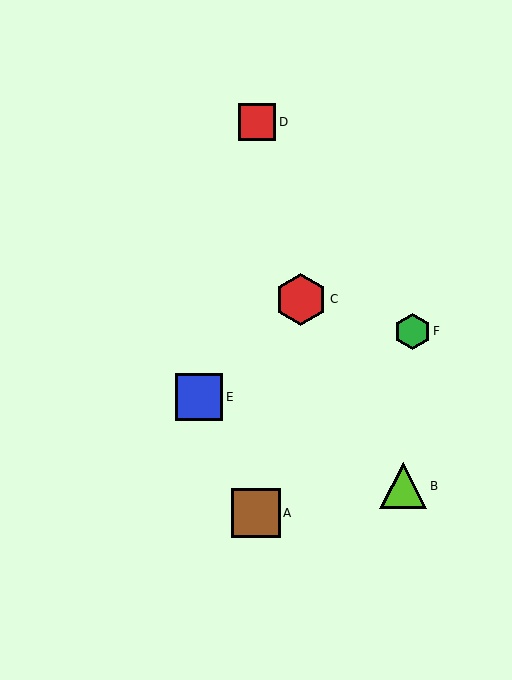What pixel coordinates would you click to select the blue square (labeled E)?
Click at (199, 397) to select the blue square E.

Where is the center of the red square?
The center of the red square is at (257, 122).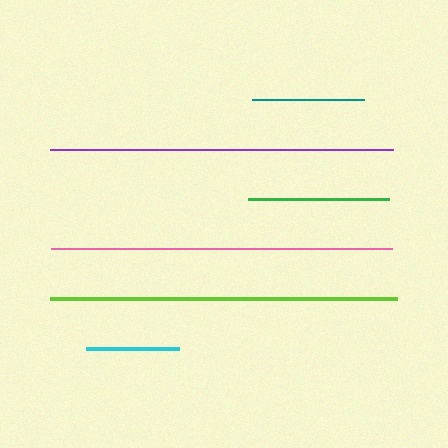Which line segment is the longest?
The lime line is the longest at approximately 347 pixels.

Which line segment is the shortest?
The cyan line is the shortest at approximately 94 pixels.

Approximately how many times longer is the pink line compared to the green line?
The pink line is approximately 2.4 times the length of the green line.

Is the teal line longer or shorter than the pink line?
The pink line is longer than the teal line.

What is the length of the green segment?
The green segment is approximately 141 pixels long.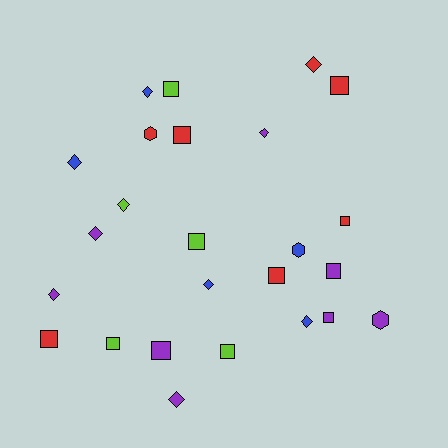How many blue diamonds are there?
There are 4 blue diamonds.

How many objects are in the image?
There are 25 objects.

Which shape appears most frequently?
Square, with 12 objects.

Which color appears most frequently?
Purple, with 8 objects.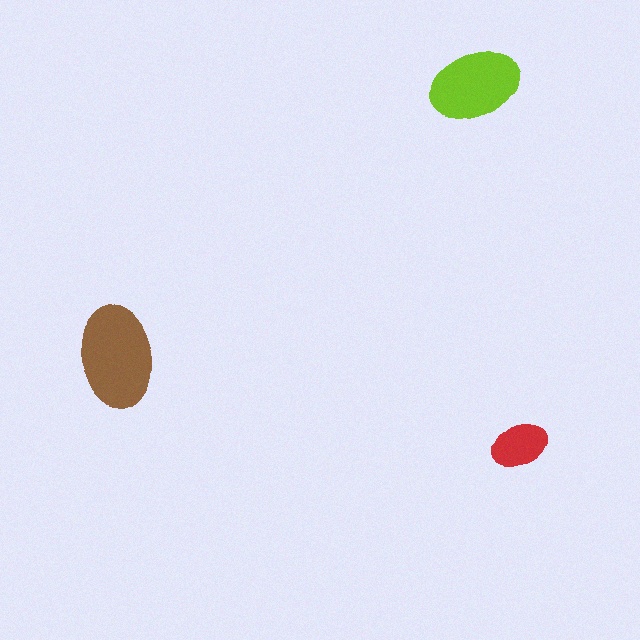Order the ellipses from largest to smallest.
the brown one, the lime one, the red one.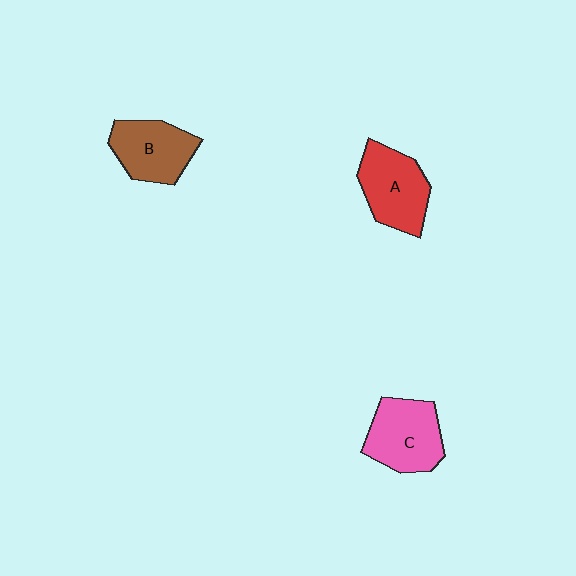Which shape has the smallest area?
Shape B (brown).